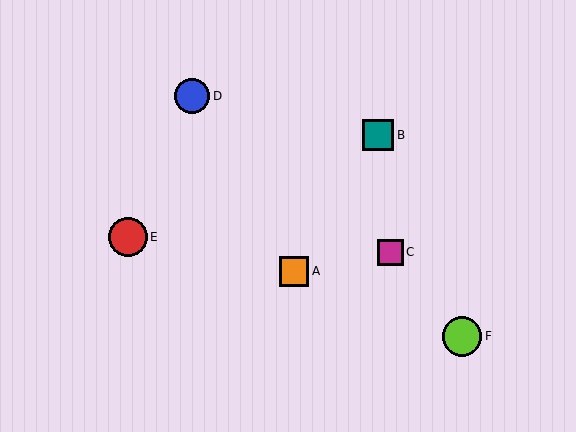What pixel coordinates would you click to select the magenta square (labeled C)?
Click at (390, 252) to select the magenta square C.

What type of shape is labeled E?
Shape E is a red circle.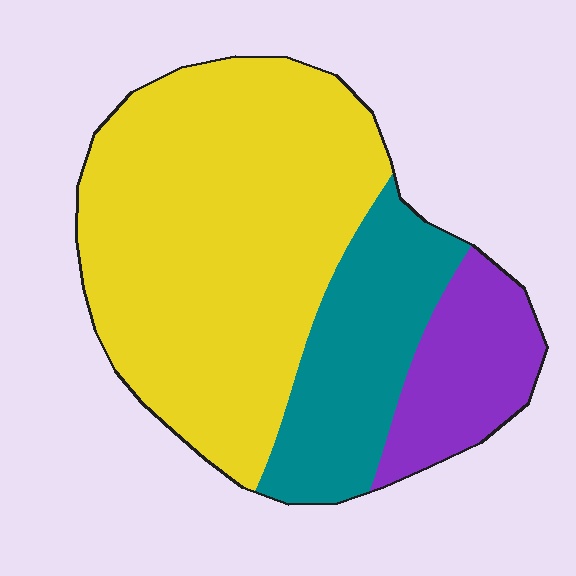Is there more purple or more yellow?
Yellow.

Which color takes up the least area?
Purple, at roughly 15%.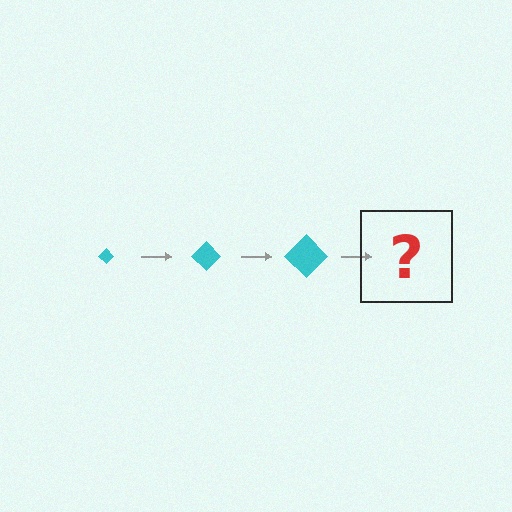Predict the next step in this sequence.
The next step is a cyan diamond, larger than the previous one.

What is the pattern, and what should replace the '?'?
The pattern is that the diamond gets progressively larger each step. The '?' should be a cyan diamond, larger than the previous one.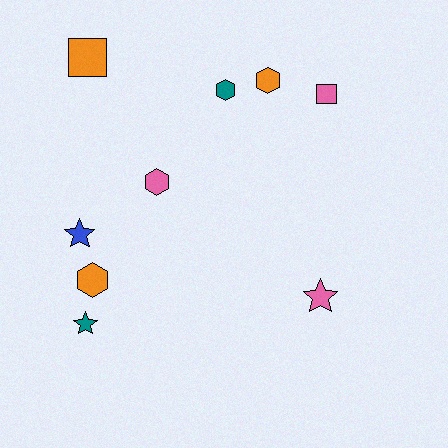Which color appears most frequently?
Orange, with 3 objects.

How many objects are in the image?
There are 9 objects.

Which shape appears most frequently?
Hexagon, with 4 objects.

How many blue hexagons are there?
There are no blue hexagons.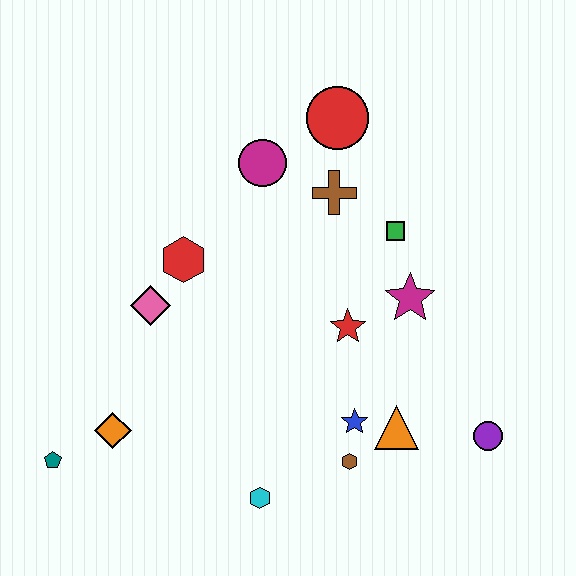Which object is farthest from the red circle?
The teal pentagon is farthest from the red circle.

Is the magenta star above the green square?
No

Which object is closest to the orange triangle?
The blue star is closest to the orange triangle.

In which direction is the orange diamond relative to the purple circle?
The orange diamond is to the left of the purple circle.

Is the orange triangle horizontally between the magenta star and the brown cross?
Yes